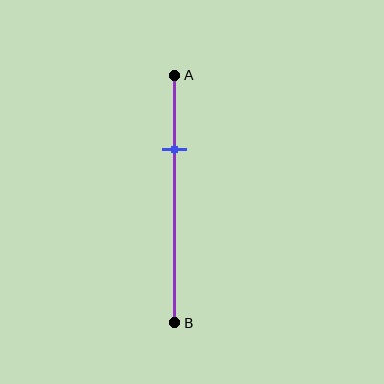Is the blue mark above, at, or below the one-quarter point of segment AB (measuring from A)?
The blue mark is below the one-quarter point of segment AB.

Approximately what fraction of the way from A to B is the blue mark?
The blue mark is approximately 30% of the way from A to B.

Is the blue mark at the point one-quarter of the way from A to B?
No, the mark is at about 30% from A, not at the 25% one-quarter point.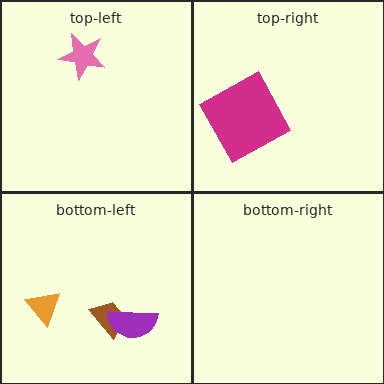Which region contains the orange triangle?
The bottom-left region.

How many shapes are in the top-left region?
1.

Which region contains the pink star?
The top-left region.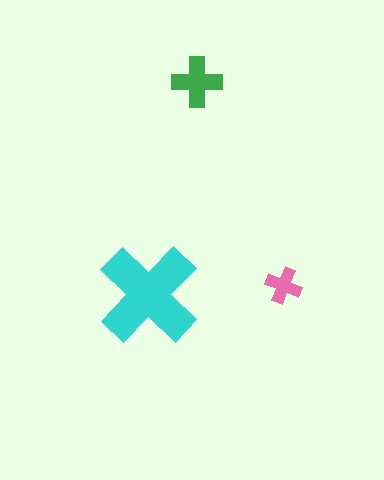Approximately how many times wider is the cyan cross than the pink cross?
About 3 times wider.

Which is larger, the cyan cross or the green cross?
The cyan one.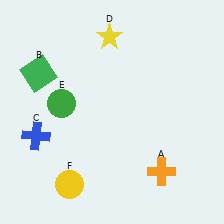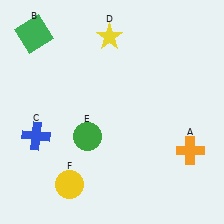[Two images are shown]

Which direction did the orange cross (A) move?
The orange cross (A) moved right.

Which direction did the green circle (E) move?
The green circle (E) moved down.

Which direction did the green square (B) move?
The green square (B) moved up.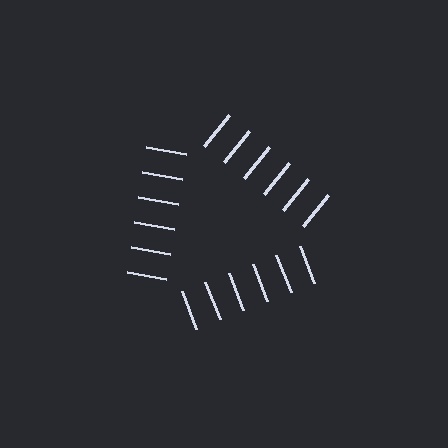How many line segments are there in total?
18 — 6 along each of the 3 edges.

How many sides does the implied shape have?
3 sides — the line-ends trace a triangle.